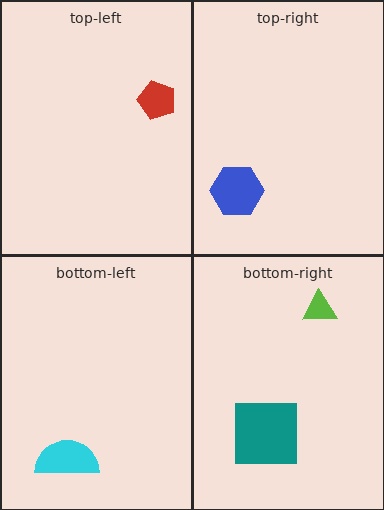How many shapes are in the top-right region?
1.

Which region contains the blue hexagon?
The top-right region.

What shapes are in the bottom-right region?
The teal square, the lime triangle.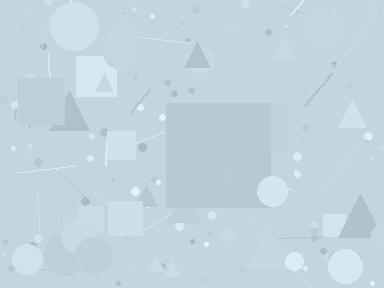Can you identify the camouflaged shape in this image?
The camouflaged shape is a square.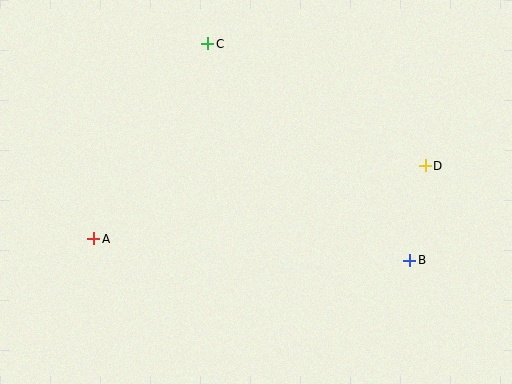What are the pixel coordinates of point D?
Point D is at (425, 166).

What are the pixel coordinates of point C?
Point C is at (208, 44).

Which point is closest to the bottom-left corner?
Point A is closest to the bottom-left corner.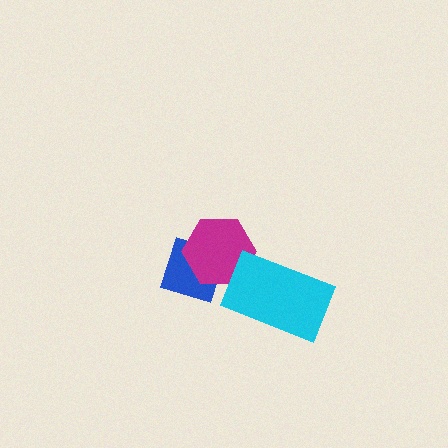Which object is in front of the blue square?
The magenta hexagon is in front of the blue square.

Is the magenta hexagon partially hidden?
Yes, it is partially covered by another shape.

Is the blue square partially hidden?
Yes, it is partially covered by another shape.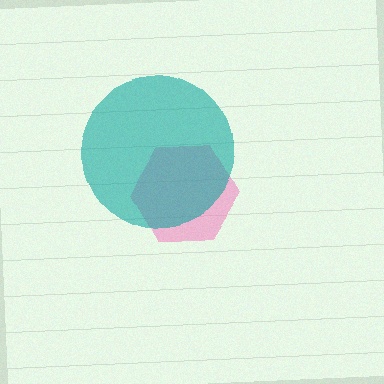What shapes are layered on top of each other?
The layered shapes are: a pink hexagon, a teal circle.